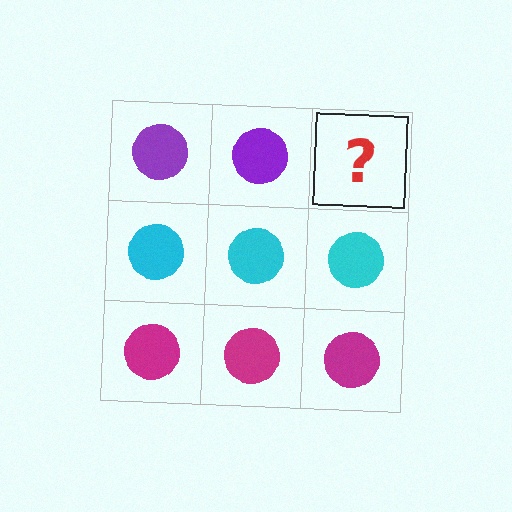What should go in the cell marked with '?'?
The missing cell should contain a purple circle.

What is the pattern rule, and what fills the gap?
The rule is that each row has a consistent color. The gap should be filled with a purple circle.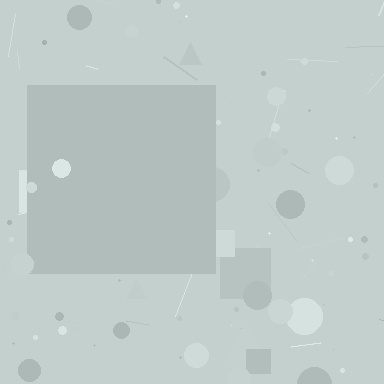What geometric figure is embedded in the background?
A square is embedded in the background.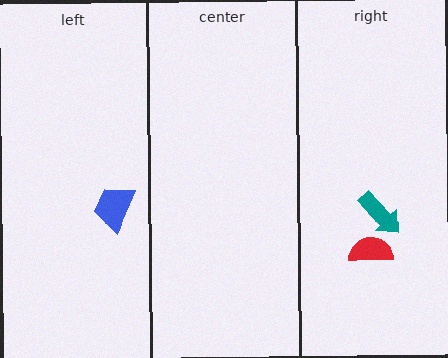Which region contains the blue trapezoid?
The left region.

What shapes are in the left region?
The blue trapezoid.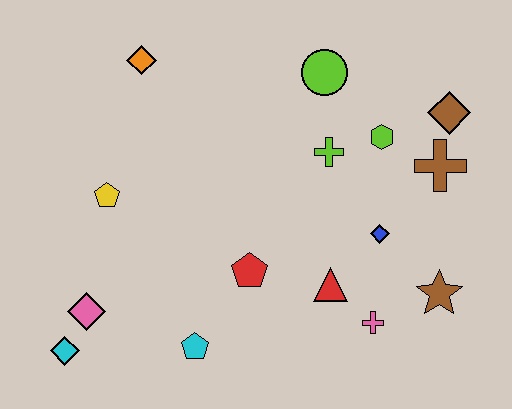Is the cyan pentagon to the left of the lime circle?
Yes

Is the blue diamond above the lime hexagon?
No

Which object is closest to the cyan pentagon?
The red pentagon is closest to the cyan pentagon.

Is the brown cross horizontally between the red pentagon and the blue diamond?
No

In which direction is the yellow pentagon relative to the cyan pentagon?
The yellow pentagon is above the cyan pentagon.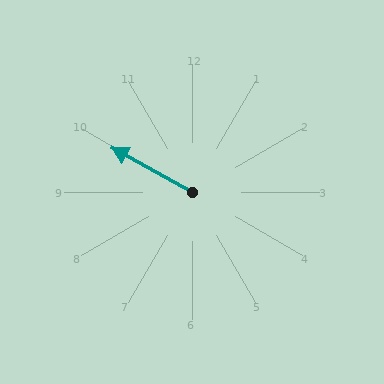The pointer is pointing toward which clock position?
Roughly 10 o'clock.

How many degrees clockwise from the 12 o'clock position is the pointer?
Approximately 299 degrees.